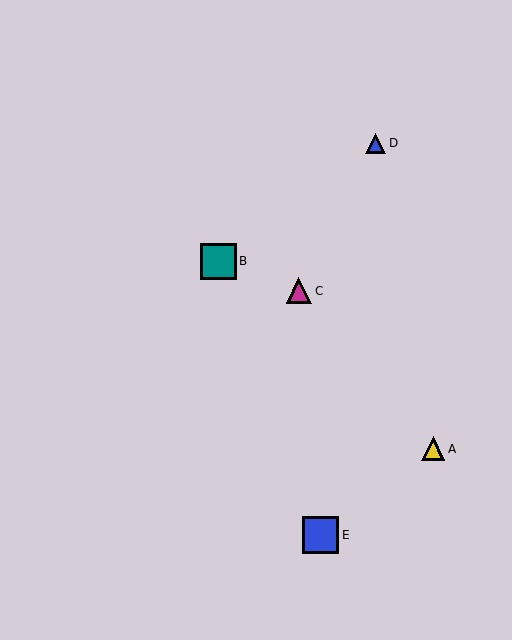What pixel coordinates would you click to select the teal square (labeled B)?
Click at (218, 261) to select the teal square B.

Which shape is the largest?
The blue square (labeled E) is the largest.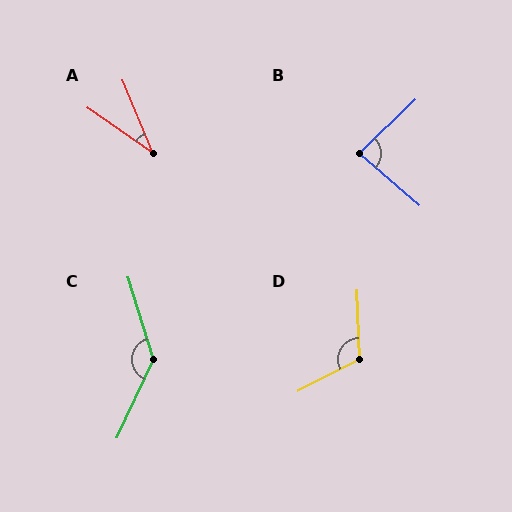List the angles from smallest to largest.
A (33°), B (85°), D (115°), C (138°).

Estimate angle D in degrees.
Approximately 115 degrees.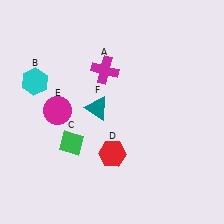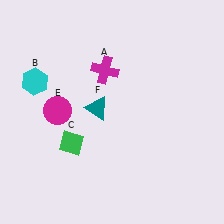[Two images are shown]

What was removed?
The red hexagon (D) was removed in Image 2.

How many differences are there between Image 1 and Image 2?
There is 1 difference between the two images.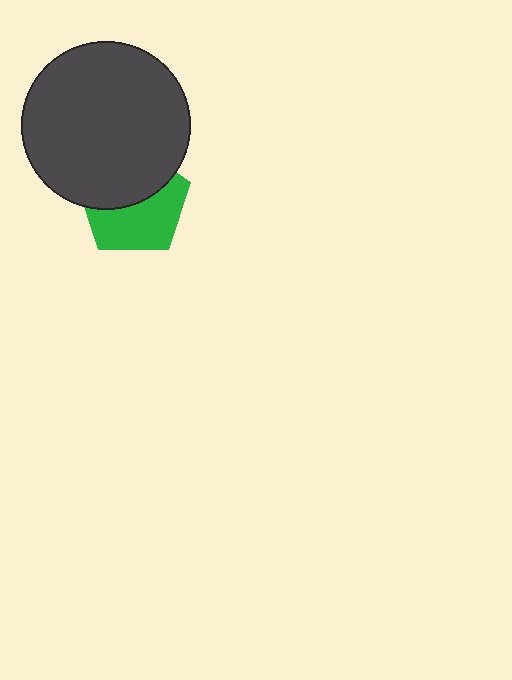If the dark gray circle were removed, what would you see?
You would see the complete green pentagon.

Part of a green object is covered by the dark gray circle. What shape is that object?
It is a pentagon.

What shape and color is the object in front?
The object in front is a dark gray circle.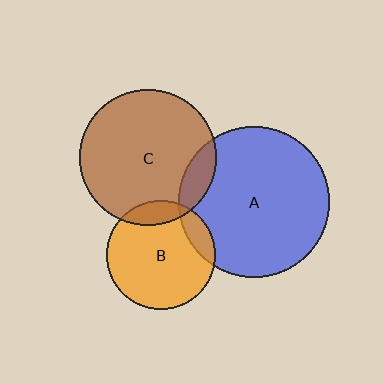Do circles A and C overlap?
Yes.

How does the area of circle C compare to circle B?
Approximately 1.6 times.